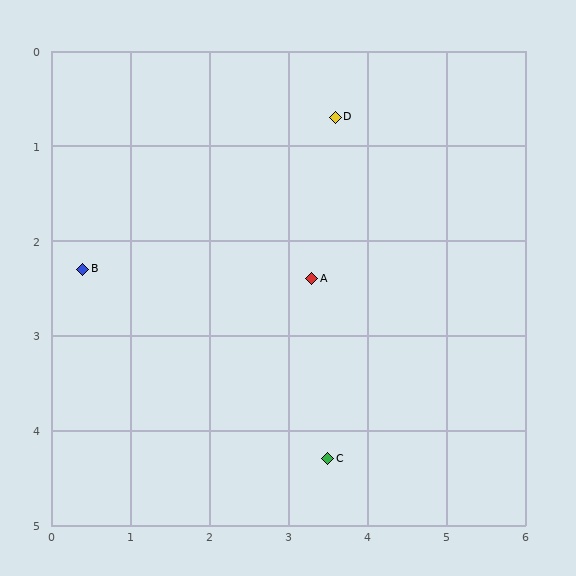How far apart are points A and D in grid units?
Points A and D are about 1.7 grid units apart.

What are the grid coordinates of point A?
Point A is at approximately (3.3, 2.4).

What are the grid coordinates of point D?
Point D is at approximately (3.6, 0.7).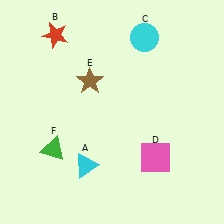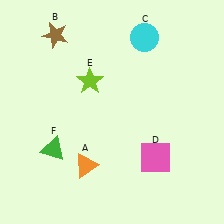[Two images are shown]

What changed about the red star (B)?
In Image 1, B is red. In Image 2, it changed to brown.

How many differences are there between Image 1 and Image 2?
There are 3 differences between the two images.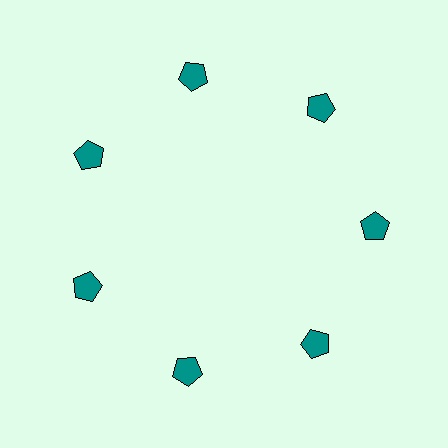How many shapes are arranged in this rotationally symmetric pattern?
There are 7 shapes, arranged in 7 groups of 1.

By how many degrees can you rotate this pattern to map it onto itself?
The pattern maps onto itself every 51 degrees of rotation.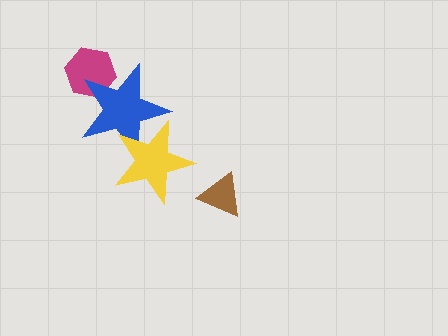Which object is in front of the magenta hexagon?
The blue star is in front of the magenta hexagon.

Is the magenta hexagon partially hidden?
Yes, it is partially covered by another shape.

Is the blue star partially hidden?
Yes, it is partially covered by another shape.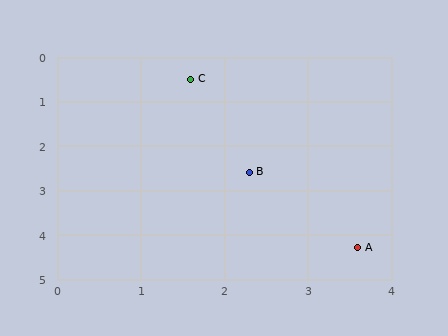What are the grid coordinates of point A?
Point A is at approximately (3.6, 4.3).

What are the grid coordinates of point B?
Point B is at approximately (2.3, 2.6).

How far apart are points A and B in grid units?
Points A and B are about 2.1 grid units apart.